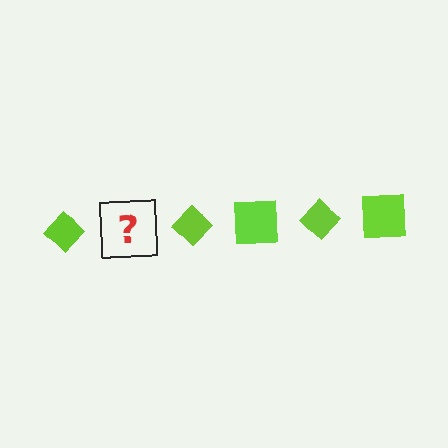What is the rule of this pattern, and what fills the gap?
The rule is that the pattern cycles through diamond, square shapes in lime. The gap should be filled with a lime square.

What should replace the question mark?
The question mark should be replaced with a lime square.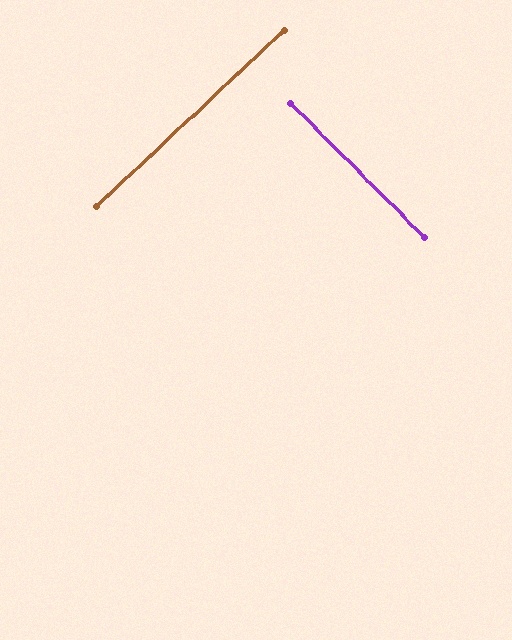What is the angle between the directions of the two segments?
Approximately 88 degrees.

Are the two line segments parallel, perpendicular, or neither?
Perpendicular — they meet at approximately 88°.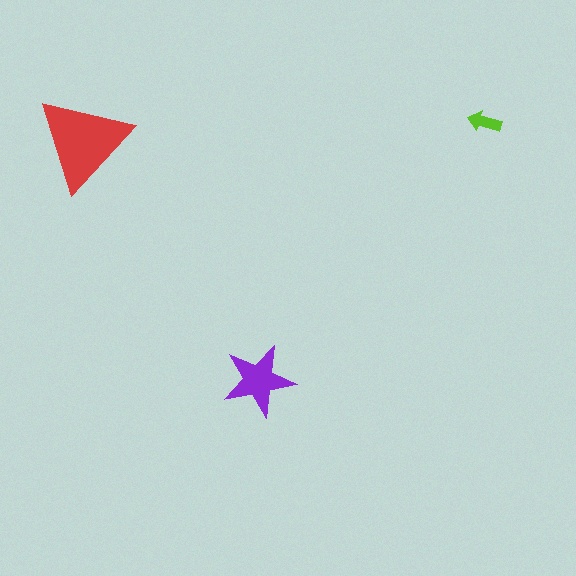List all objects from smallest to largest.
The lime arrow, the purple star, the red triangle.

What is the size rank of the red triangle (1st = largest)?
1st.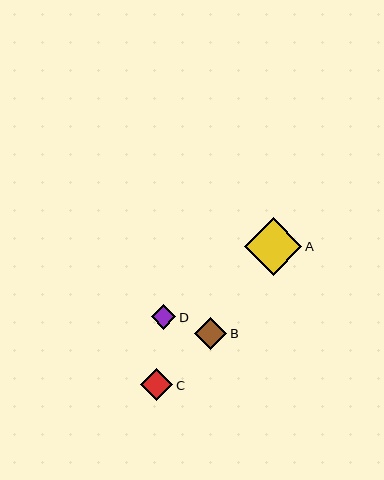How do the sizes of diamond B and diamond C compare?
Diamond B and diamond C are approximately the same size.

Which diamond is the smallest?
Diamond D is the smallest with a size of approximately 25 pixels.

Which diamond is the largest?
Diamond A is the largest with a size of approximately 58 pixels.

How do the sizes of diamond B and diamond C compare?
Diamond B and diamond C are approximately the same size.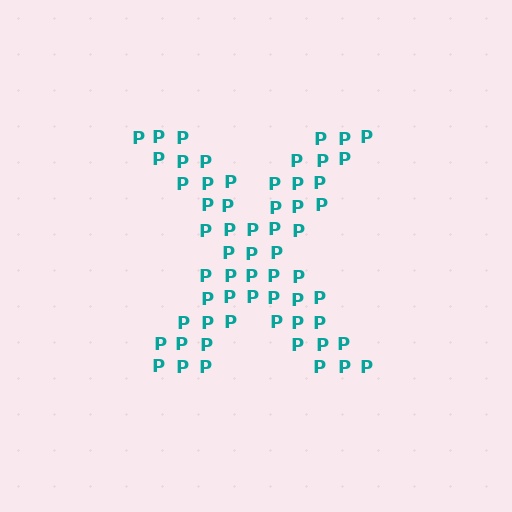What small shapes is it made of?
It is made of small letter P's.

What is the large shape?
The large shape is the letter X.